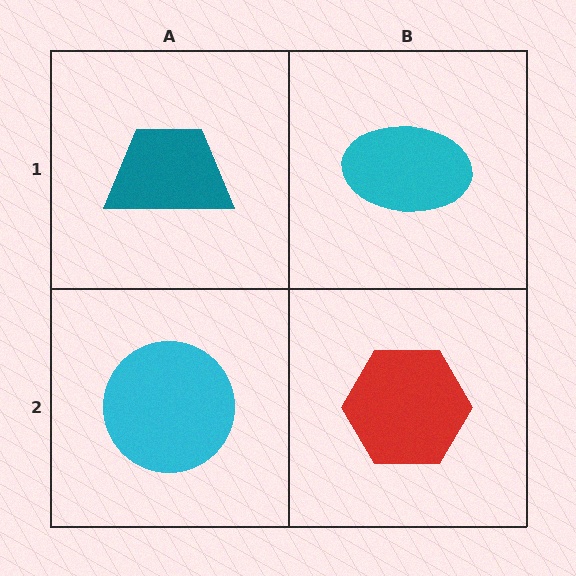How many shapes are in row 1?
2 shapes.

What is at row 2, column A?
A cyan circle.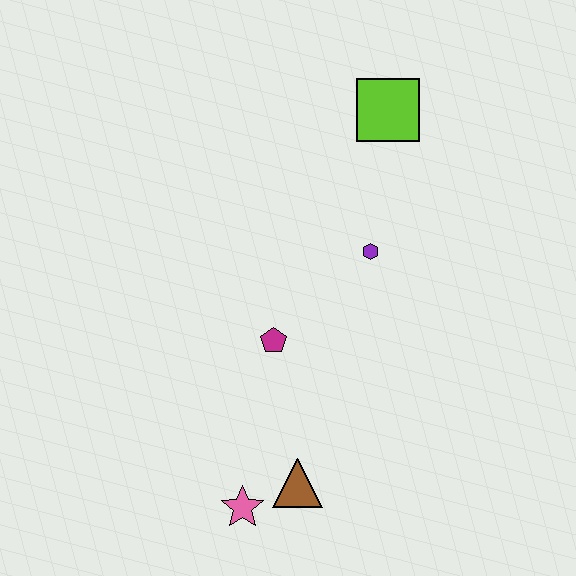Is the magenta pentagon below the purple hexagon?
Yes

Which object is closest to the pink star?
The brown triangle is closest to the pink star.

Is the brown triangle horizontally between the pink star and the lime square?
Yes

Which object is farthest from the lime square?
The pink star is farthest from the lime square.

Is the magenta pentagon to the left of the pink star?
No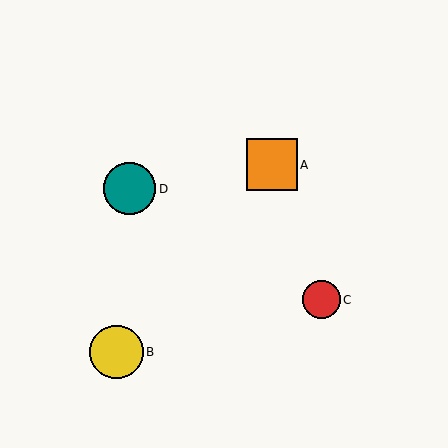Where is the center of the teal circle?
The center of the teal circle is at (129, 189).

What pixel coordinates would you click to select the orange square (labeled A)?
Click at (272, 165) to select the orange square A.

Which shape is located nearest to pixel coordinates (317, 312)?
The red circle (labeled C) at (321, 300) is nearest to that location.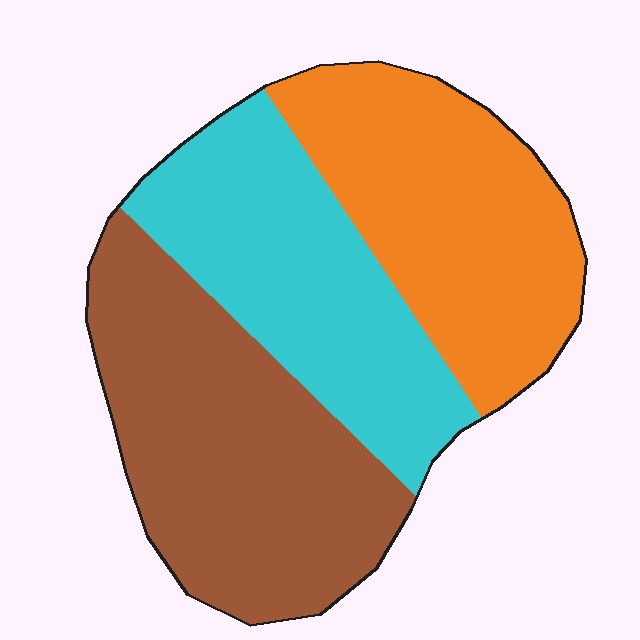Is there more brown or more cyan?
Brown.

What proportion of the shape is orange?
Orange covers around 30% of the shape.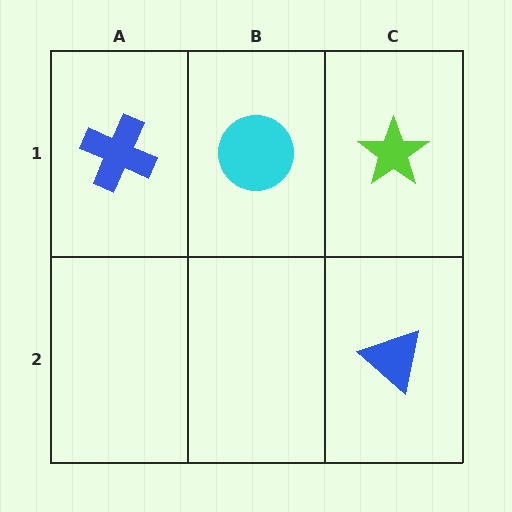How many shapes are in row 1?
3 shapes.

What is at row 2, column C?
A blue triangle.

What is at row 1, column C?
A lime star.